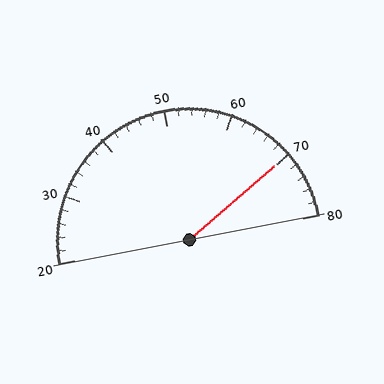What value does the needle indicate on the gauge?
The needle indicates approximately 70.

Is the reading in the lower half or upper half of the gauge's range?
The reading is in the upper half of the range (20 to 80).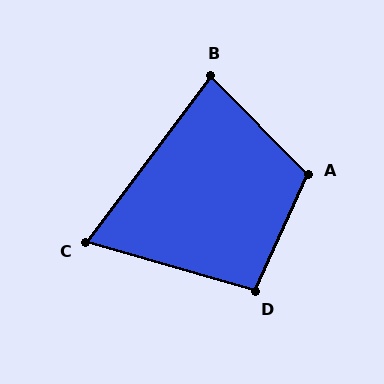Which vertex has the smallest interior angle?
C, at approximately 69 degrees.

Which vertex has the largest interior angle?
A, at approximately 111 degrees.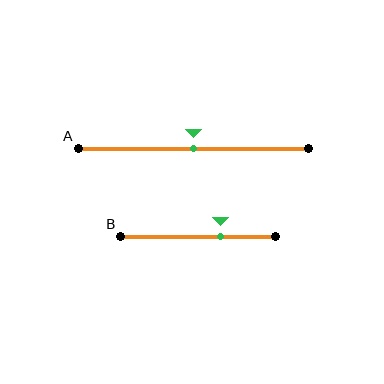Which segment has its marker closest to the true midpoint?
Segment A has its marker closest to the true midpoint.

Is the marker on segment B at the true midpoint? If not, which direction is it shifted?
No, the marker on segment B is shifted to the right by about 14% of the segment length.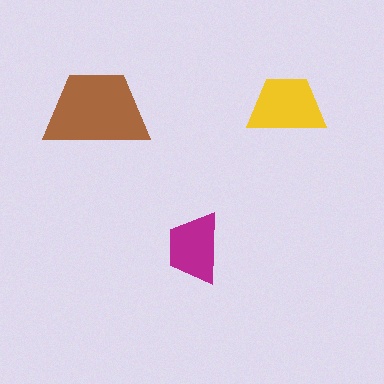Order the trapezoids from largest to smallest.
the brown one, the yellow one, the magenta one.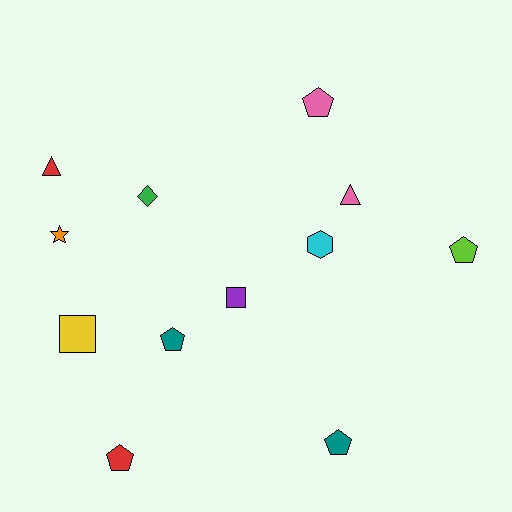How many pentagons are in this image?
There are 5 pentagons.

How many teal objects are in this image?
There are 2 teal objects.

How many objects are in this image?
There are 12 objects.